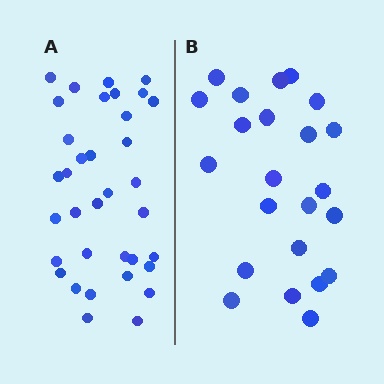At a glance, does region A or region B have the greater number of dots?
Region A (the left region) has more dots.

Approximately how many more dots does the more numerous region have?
Region A has roughly 12 or so more dots than region B.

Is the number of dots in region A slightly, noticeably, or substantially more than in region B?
Region A has substantially more. The ratio is roughly 1.5 to 1.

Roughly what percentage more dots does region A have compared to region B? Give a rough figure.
About 50% more.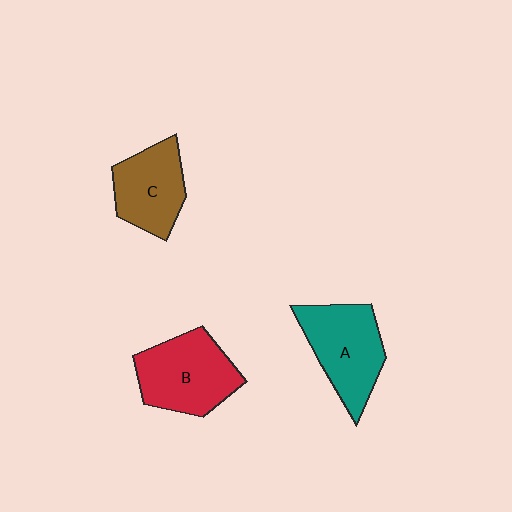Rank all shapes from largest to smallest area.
From largest to smallest: B (red), A (teal), C (brown).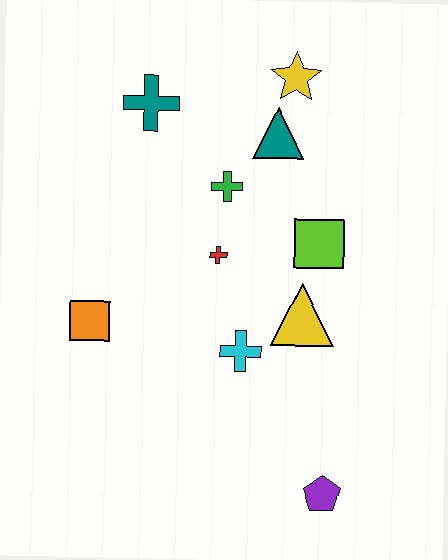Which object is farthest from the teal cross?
The purple pentagon is farthest from the teal cross.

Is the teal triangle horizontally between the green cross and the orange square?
No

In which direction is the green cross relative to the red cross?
The green cross is above the red cross.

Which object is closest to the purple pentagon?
The cyan cross is closest to the purple pentagon.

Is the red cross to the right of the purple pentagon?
No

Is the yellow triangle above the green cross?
No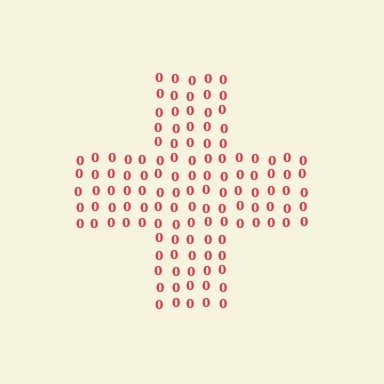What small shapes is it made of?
It is made of small digit 0's.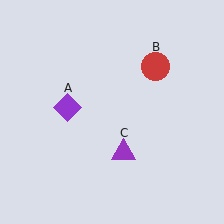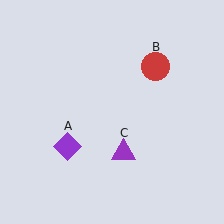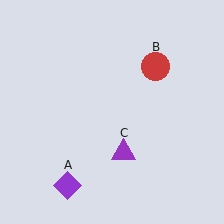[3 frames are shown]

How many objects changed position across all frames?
1 object changed position: purple diamond (object A).